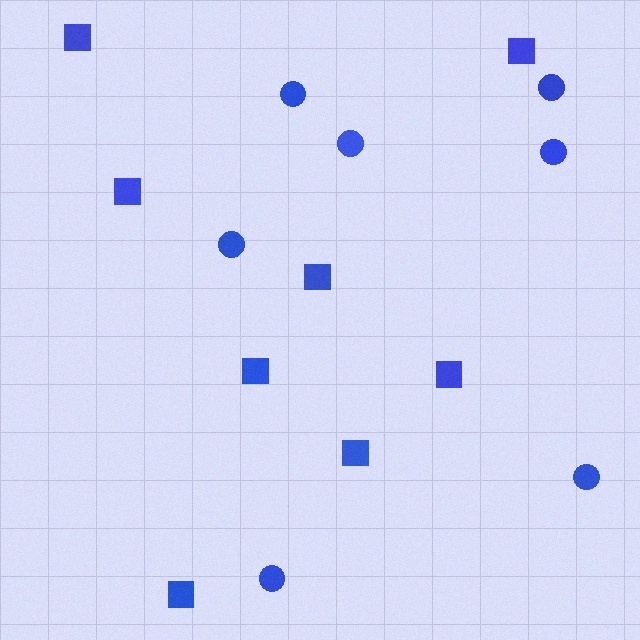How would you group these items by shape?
There are 2 groups: one group of squares (8) and one group of circles (7).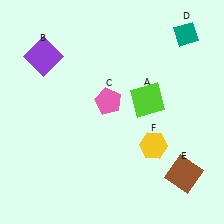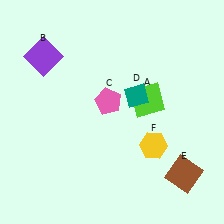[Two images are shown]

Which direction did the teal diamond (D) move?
The teal diamond (D) moved down.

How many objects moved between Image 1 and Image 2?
1 object moved between the two images.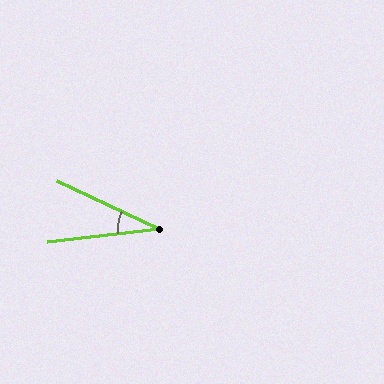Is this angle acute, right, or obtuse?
It is acute.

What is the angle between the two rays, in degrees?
Approximately 32 degrees.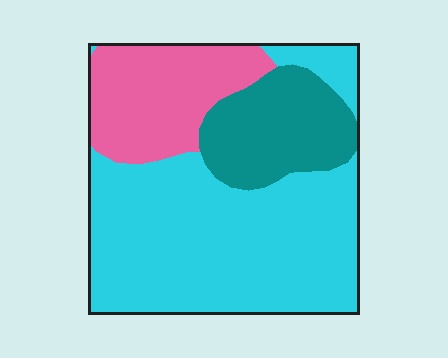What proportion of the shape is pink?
Pink takes up less than a quarter of the shape.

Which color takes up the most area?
Cyan, at roughly 60%.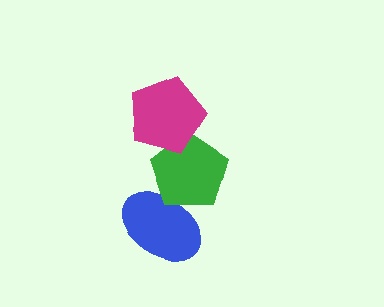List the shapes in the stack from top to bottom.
From top to bottom: the magenta pentagon, the green pentagon, the blue ellipse.